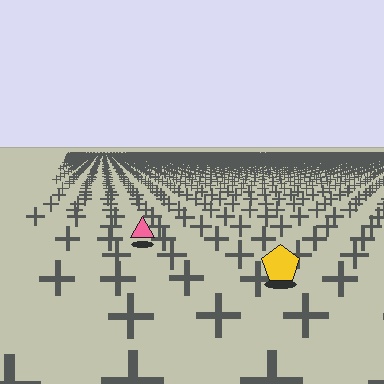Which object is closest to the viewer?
The yellow pentagon is closest. The texture marks near it are larger and more spread out.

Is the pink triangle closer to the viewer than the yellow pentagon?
No. The yellow pentagon is closer — you can tell from the texture gradient: the ground texture is coarser near it.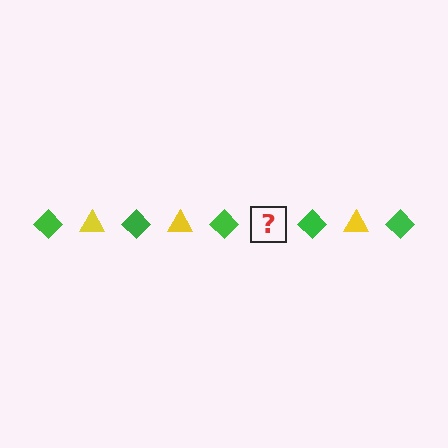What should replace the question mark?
The question mark should be replaced with a yellow triangle.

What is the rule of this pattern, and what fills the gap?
The rule is that the pattern alternates between green diamond and yellow triangle. The gap should be filled with a yellow triangle.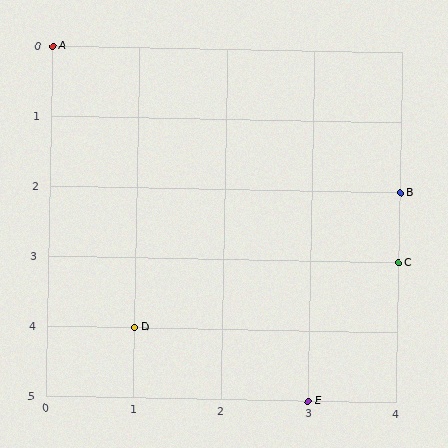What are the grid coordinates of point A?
Point A is at grid coordinates (0, 0).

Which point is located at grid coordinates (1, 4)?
Point D is at (1, 4).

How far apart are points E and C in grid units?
Points E and C are 1 column and 2 rows apart (about 2.2 grid units diagonally).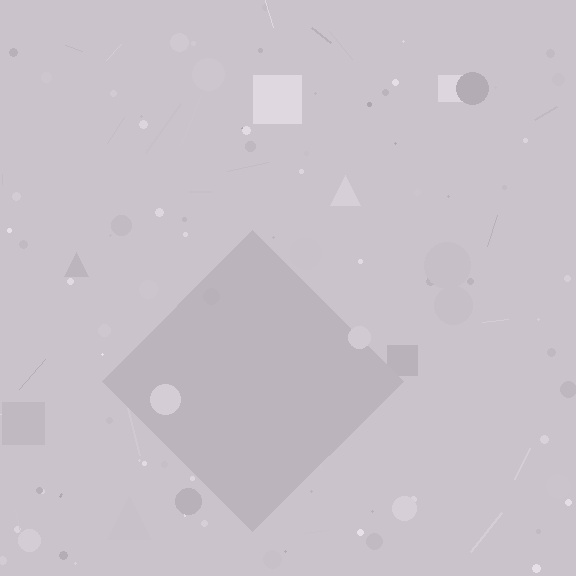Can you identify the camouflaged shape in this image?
The camouflaged shape is a diamond.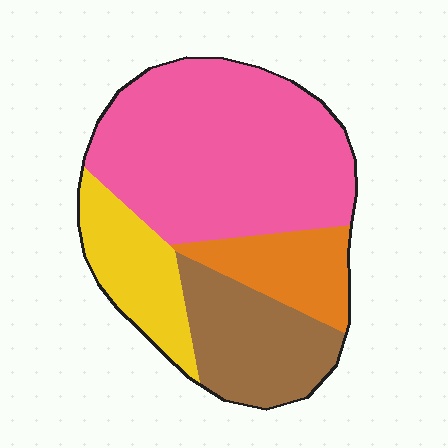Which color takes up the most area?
Pink, at roughly 50%.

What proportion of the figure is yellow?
Yellow covers 16% of the figure.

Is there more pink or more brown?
Pink.